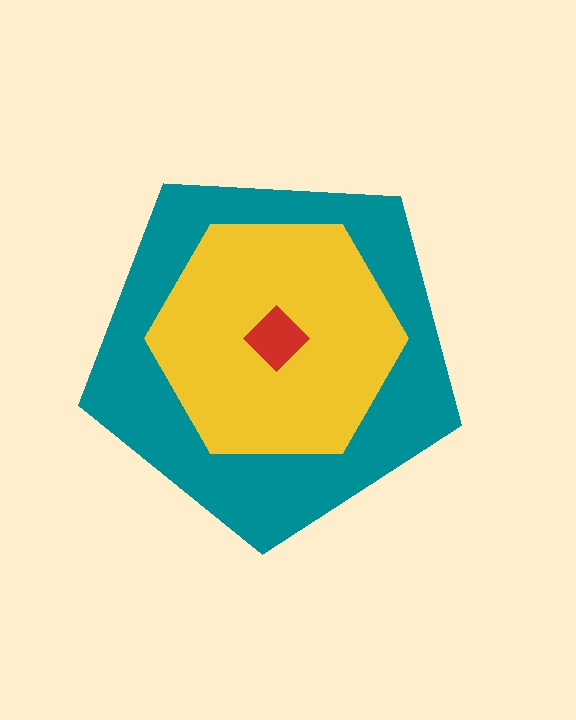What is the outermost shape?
The teal pentagon.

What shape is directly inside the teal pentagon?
The yellow hexagon.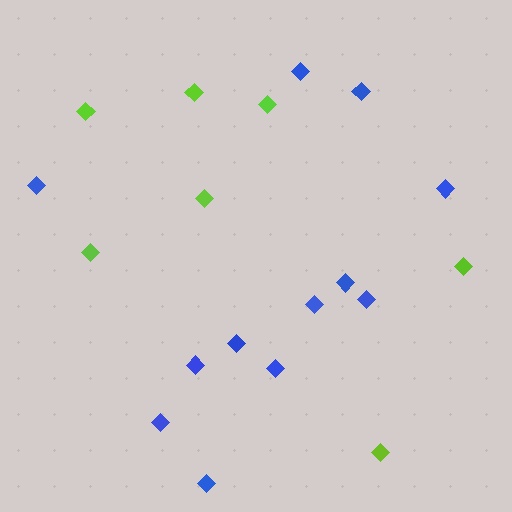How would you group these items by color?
There are 2 groups: one group of blue diamonds (12) and one group of lime diamonds (7).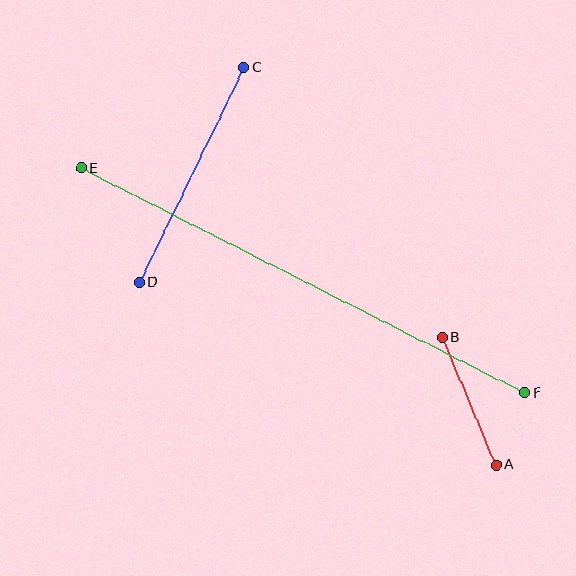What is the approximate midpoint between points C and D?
The midpoint is at approximately (192, 175) pixels.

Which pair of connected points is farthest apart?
Points E and F are farthest apart.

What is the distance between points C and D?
The distance is approximately 239 pixels.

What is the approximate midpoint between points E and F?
The midpoint is at approximately (303, 280) pixels.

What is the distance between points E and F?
The distance is approximately 497 pixels.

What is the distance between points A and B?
The distance is approximately 138 pixels.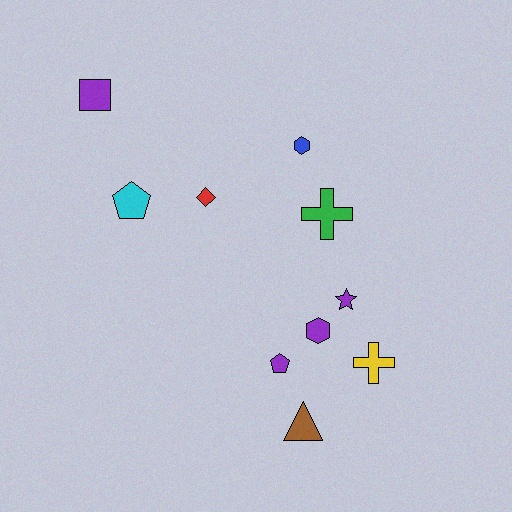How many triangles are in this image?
There is 1 triangle.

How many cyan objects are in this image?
There is 1 cyan object.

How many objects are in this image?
There are 10 objects.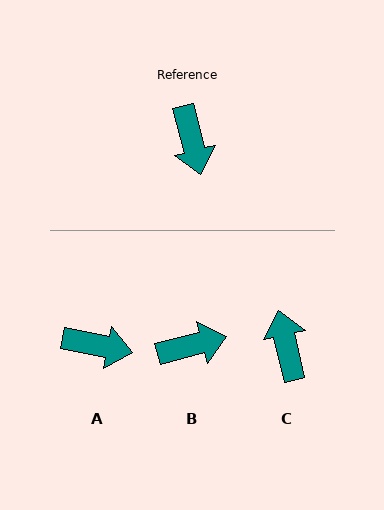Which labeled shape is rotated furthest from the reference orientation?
C, about 178 degrees away.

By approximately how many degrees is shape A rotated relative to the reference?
Approximately 65 degrees counter-clockwise.